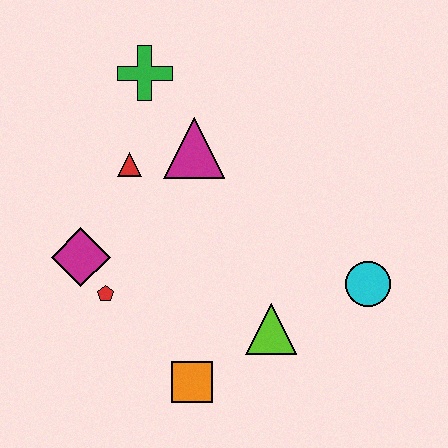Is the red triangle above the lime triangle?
Yes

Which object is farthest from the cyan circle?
The green cross is farthest from the cyan circle.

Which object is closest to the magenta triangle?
The red triangle is closest to the magenta triangle.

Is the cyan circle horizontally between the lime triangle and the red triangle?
No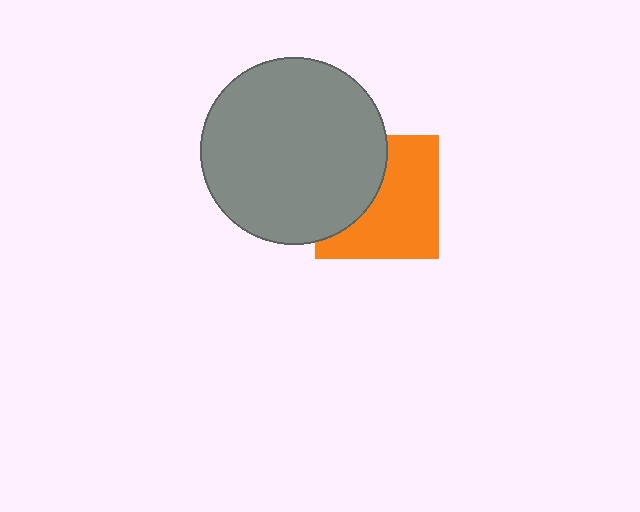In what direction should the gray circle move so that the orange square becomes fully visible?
The gray circle should move left. That is the shortest direction to clear the overlap and leave the orange square fully visible.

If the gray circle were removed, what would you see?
You would see the complete orange square.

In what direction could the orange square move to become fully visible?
The orange square could move right. That would shift it out from behind the gray circle entirely.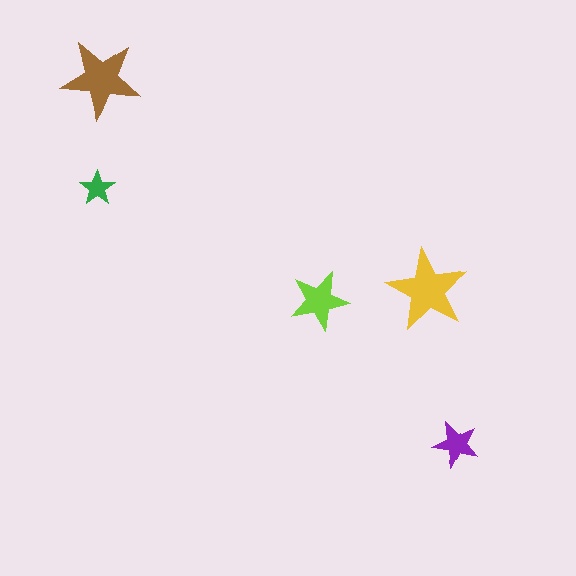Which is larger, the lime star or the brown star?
The brown one.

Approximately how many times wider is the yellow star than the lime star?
About 1.5 times wider.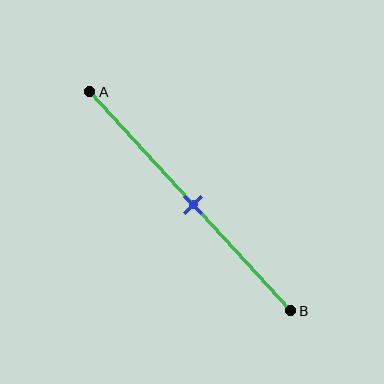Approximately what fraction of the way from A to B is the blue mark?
The blue mark is approximately 50% of the way from A to B.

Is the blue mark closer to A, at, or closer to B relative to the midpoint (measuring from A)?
The blue mark is approximately at the midpoint of segment AB.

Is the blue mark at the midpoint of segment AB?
Yes, the mark is approximately at the midpoint.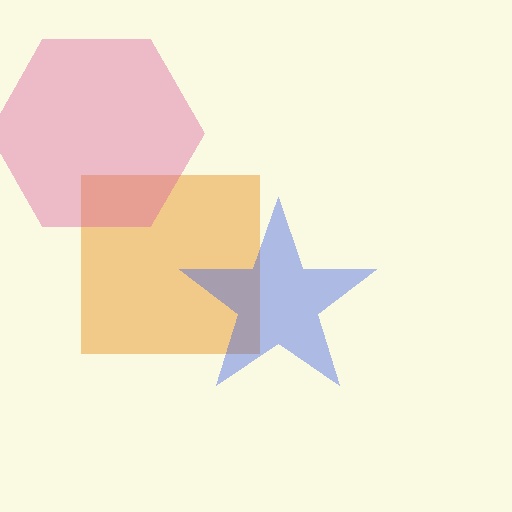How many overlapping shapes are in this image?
There are 3 overlapping shapes in the image.